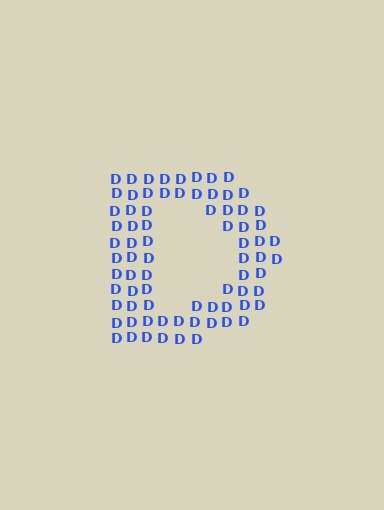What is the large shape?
The large shape is the letter D.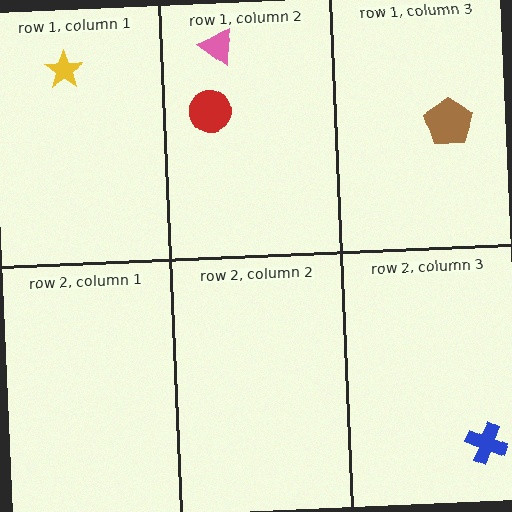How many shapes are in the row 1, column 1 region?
1.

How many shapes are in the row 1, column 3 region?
1.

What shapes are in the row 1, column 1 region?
The yellow star.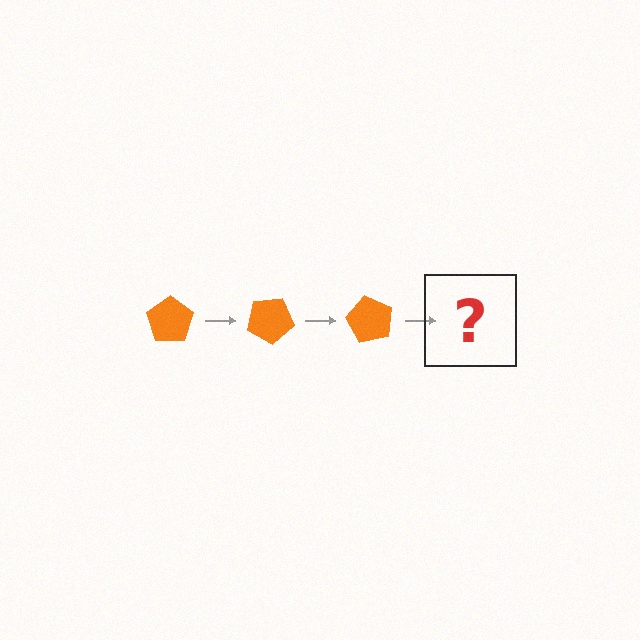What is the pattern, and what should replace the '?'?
The pattern is that the pentagon rotates 30 degrees each step. The '?' should be an orange pentagon rotated 90 degrees.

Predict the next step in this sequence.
The next step is an orange pentagon rotated 90 degrees.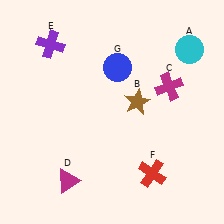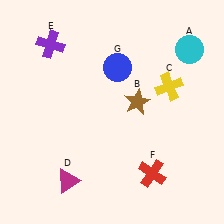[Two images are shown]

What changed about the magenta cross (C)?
In Image 1, C is magenta. In Image 2, it changed to yellow.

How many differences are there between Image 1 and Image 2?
There is 1 difference between the two images.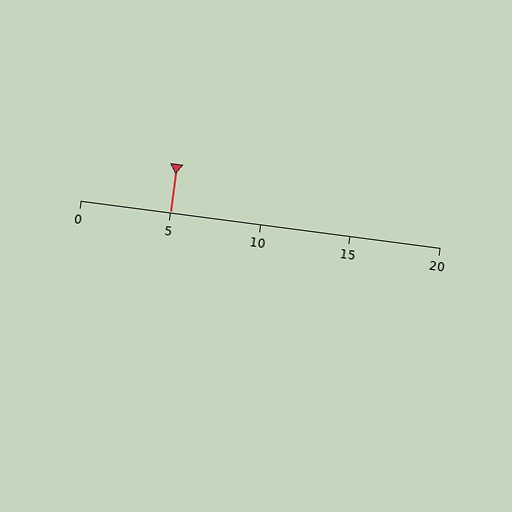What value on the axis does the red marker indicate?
The marker indicates approximately 5.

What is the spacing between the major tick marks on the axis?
The major ticks are spaced 5 apart.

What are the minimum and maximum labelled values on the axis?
The axis runs from 0 to 20.